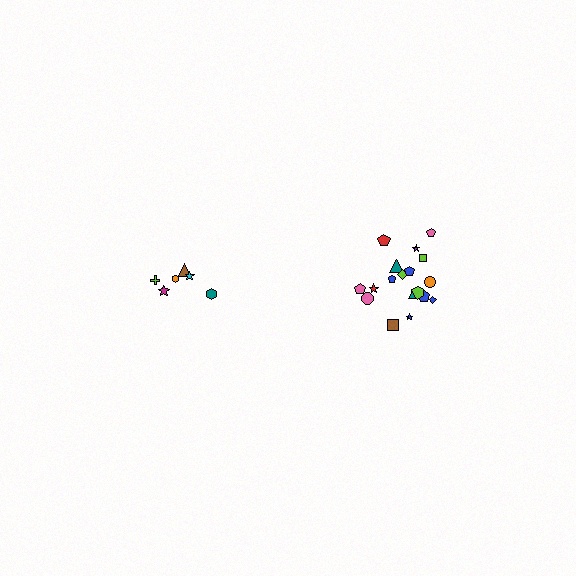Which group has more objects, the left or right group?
The right group.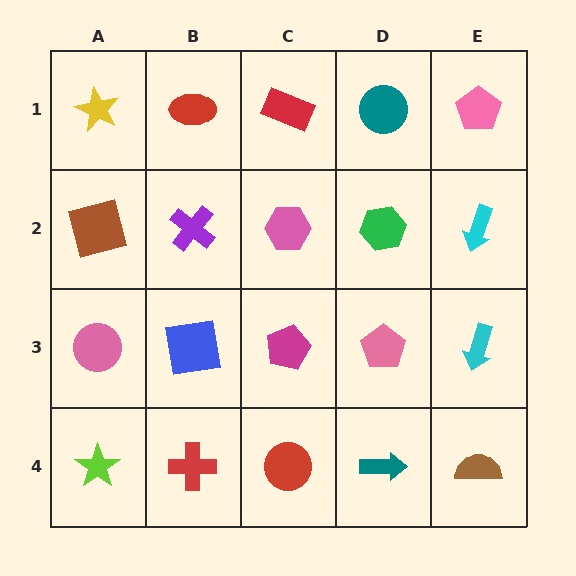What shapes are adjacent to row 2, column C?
A red rectangle (row 1, column C), a magenta pentagon (row 3, column C), a purple cross (row 2, column B), a green hexagon (row 2, column D).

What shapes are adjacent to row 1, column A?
A brown square (row 2, column A), a red ellipse (row 1, column B).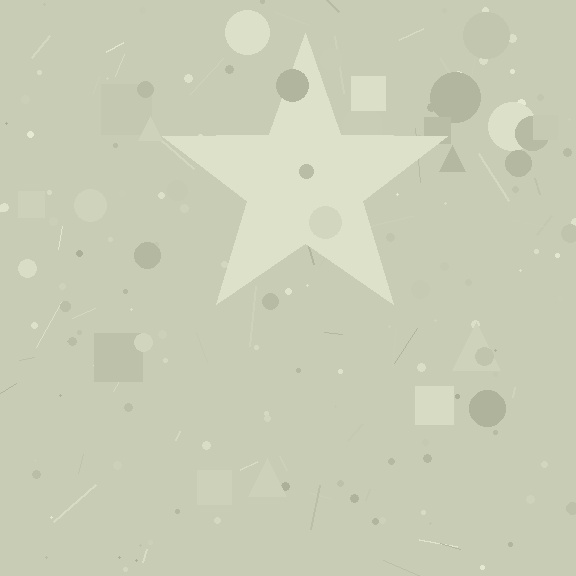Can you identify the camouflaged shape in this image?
The camouflaged shape is a star.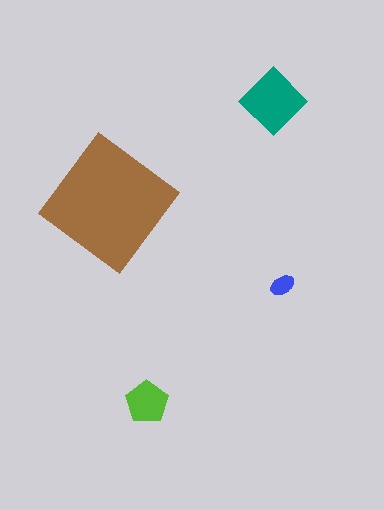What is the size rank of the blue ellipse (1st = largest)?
4th.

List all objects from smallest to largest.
The blue ellipse, the lime pentagon, the teal diamond, the brown diamond.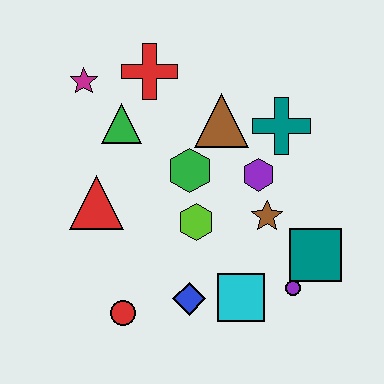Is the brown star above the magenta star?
No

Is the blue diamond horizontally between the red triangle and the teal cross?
Yes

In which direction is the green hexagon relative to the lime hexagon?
The green hexagon is above the lime hexagon.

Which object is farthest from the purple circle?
The magenta star is farthest from the purple circle.